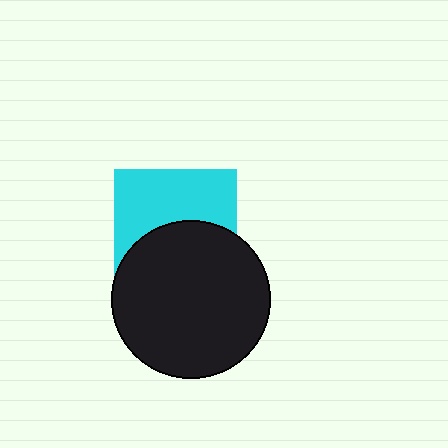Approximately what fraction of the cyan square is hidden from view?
Roughly 49% of the cyan square is hidden behind the black circle.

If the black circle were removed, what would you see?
You would see the complete cyan square.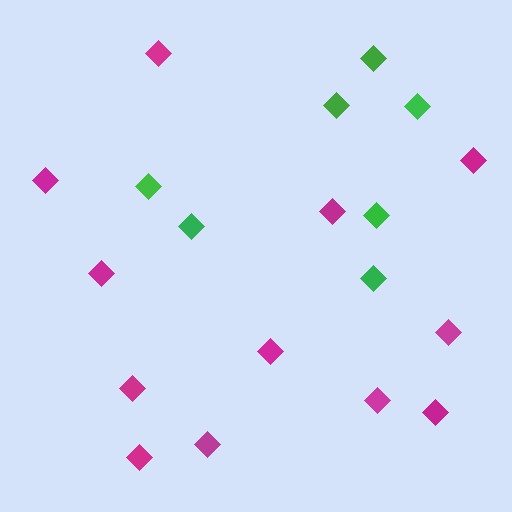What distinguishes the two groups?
There are 2 groups: one group of magenta diamonds (12) and one group of green diamonds (7).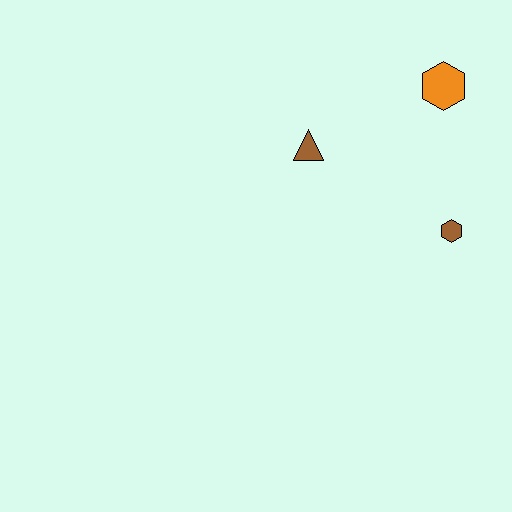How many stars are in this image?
There are no stars.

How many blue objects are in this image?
There are no blue objects.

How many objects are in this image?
There are 3 objects.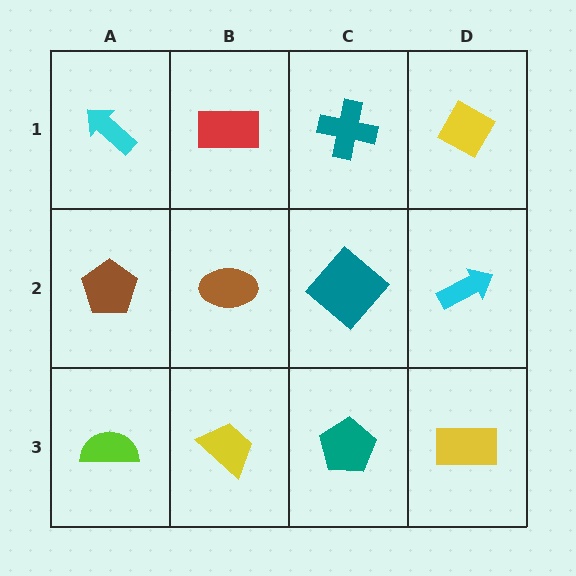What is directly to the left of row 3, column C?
A yellow trapezoid.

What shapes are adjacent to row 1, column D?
A cyan arrow (row 2, column D), a teal cross (row 1, column C).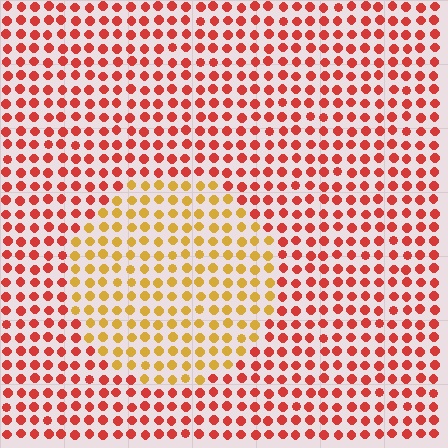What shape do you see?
I see a circle.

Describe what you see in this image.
The image is filled with small red elements in a uniform arrangement. A circle-shaped region is visible where the elements are tinted to a slightly different hue, forming a subtle color boundary.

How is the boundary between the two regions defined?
The boundary is defined purely by a slight shift in hue (about 43 degrees). Spacing, size, and orientation are identical on both sides.